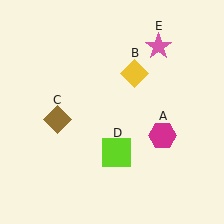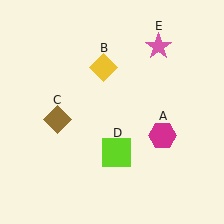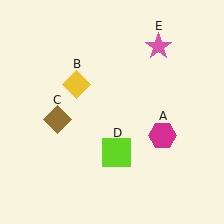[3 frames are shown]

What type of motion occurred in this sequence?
The yellow diamond (object B) rotated counterclockwise around the center of the scene.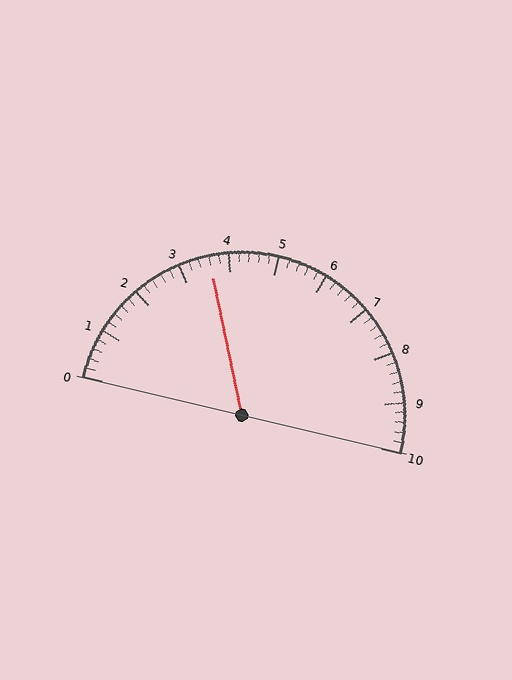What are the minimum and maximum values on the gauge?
The gauge ranges from 0 to 10.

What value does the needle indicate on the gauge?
The needle indicates approximately 3.6.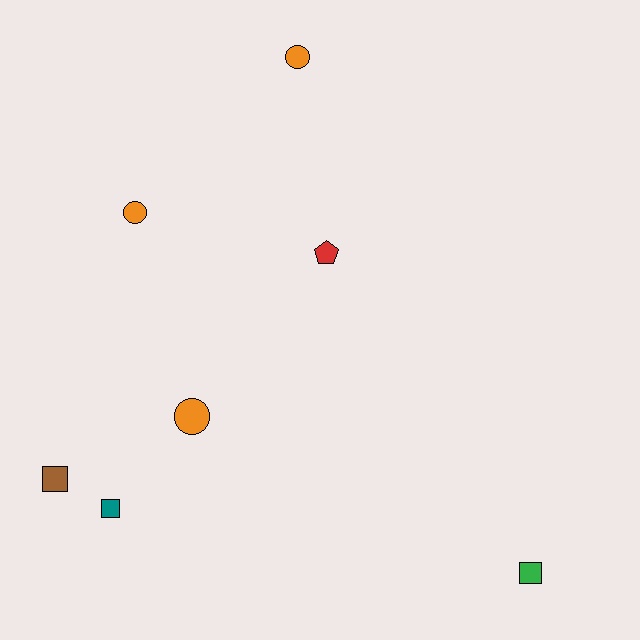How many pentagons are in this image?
There is 1 pentagon.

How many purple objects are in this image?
There are no purple objects.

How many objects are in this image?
There are 7 objects.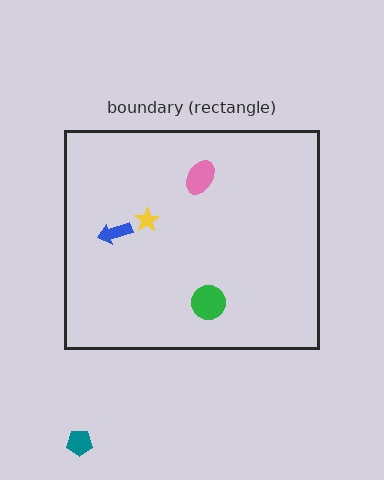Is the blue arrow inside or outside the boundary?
Inside.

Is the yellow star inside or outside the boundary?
Inside.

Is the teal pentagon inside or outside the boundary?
Outside.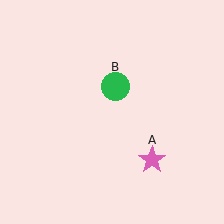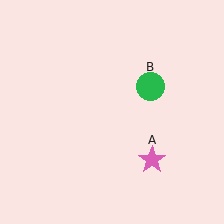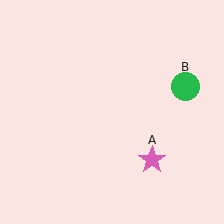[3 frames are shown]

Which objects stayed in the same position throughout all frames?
Pink star (object A) remained stationary.